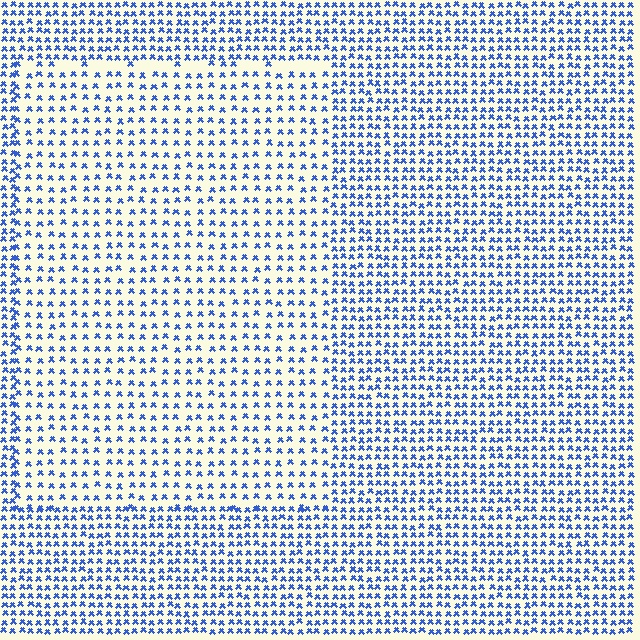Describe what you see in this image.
The image contains small blue elements arranged at two different densities. A rectangle-shaped region is visible where the elements are less densely packed than the surrounding area.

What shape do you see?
I see a rectangle.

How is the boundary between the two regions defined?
The boundary is defined by a change in element density (approximately 1.7x ratio). All elements are the same color, size, and shape.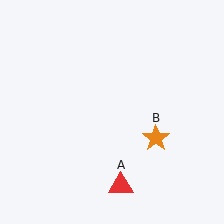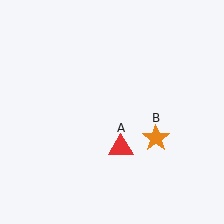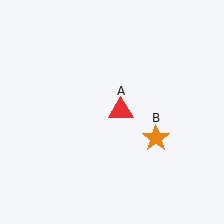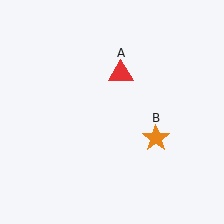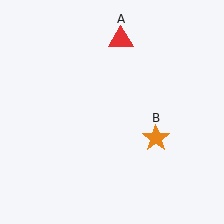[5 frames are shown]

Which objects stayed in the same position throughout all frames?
Orange star (object B) remained stationary.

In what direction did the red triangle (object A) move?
The red triangle (object A) moved up.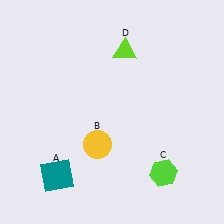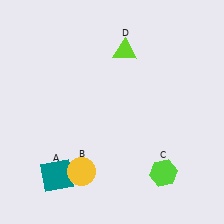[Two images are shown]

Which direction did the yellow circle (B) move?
The yellow circle (B) moved down.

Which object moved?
The yellow circle (B) moved down.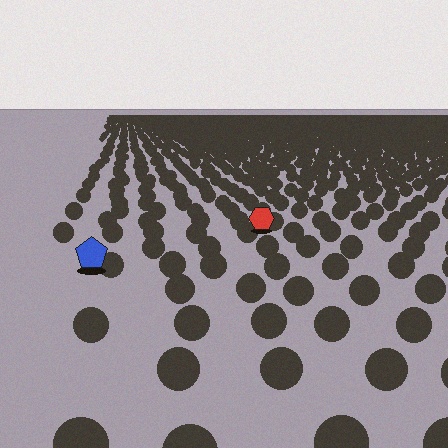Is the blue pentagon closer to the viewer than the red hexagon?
Yes. The blue pentagon is closer — you can tell from the texture gradient: the ground texture is coarser near it.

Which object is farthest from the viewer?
The red hexagon is farthest from the viewer. It appears smaller and the ground texture around it is denser.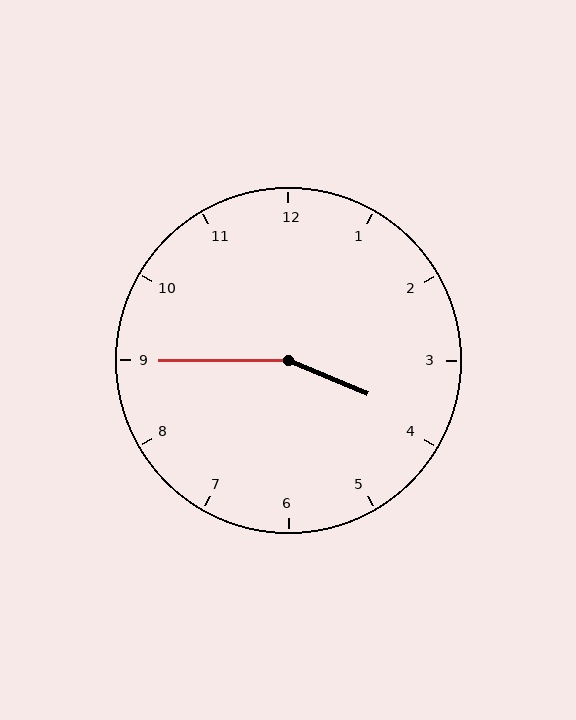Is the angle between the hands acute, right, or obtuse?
It is obtuse.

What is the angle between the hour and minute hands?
Approximately 158 degrees.